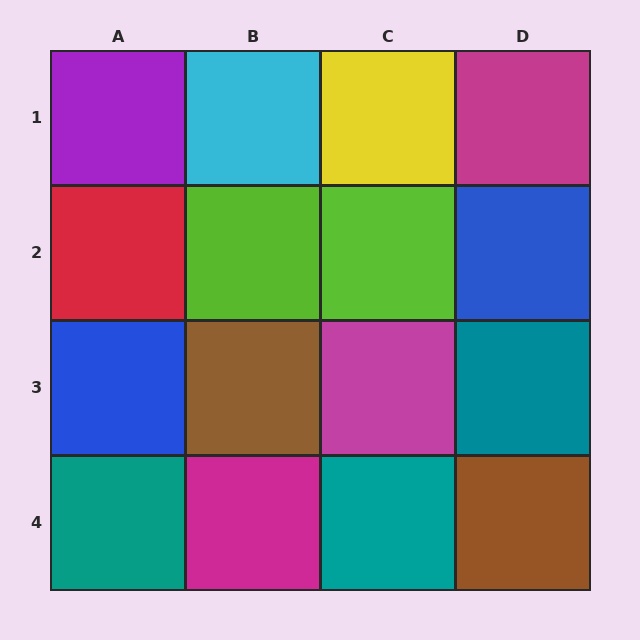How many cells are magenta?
3 cells are magenta.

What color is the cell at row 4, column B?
Magenta.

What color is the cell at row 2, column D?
Blue.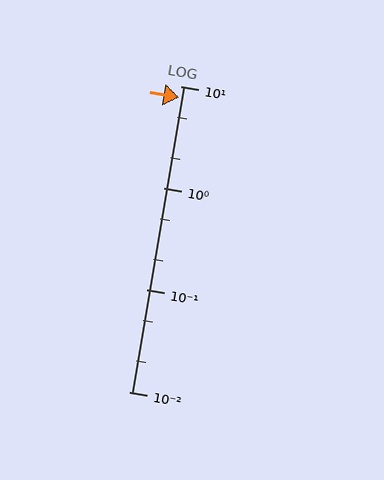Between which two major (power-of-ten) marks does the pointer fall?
The pointer is between 1 and 10.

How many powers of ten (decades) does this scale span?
The scale spans 3 decades, from 0.01 to 10.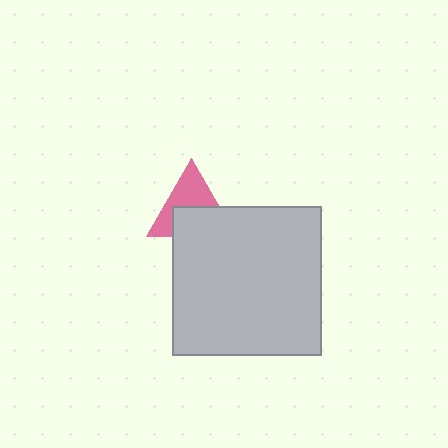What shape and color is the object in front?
The object in front is a light gray square.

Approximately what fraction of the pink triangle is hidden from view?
Roughly 49% of the pink triangle is hidden behind the light gray square.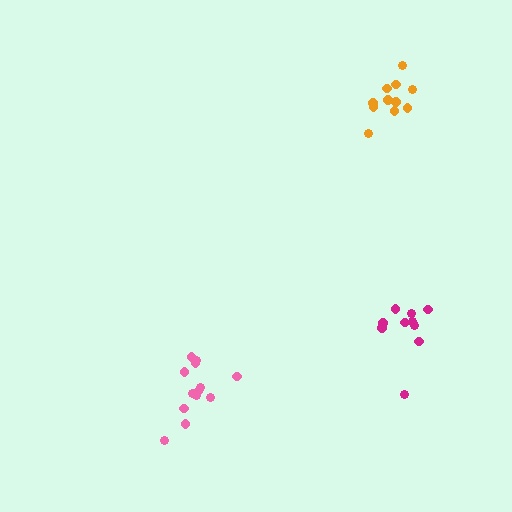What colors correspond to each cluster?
The clusters are colored: pink, magenta, orange.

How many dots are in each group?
Group 1: 13 dots, Group 2: 10 dots, Group 3: 11 dots (34 total).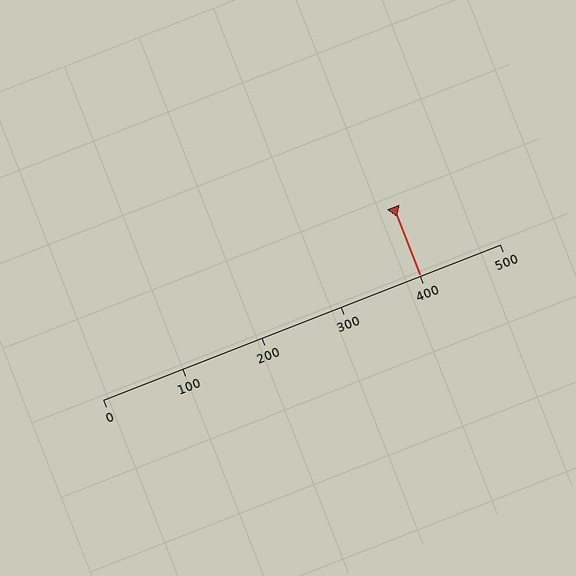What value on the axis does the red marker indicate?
The marker indicates approximately 400.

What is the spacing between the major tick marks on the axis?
The major ticks are spaced 100 apart.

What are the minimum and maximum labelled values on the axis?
The axis runs from 0 to 500.